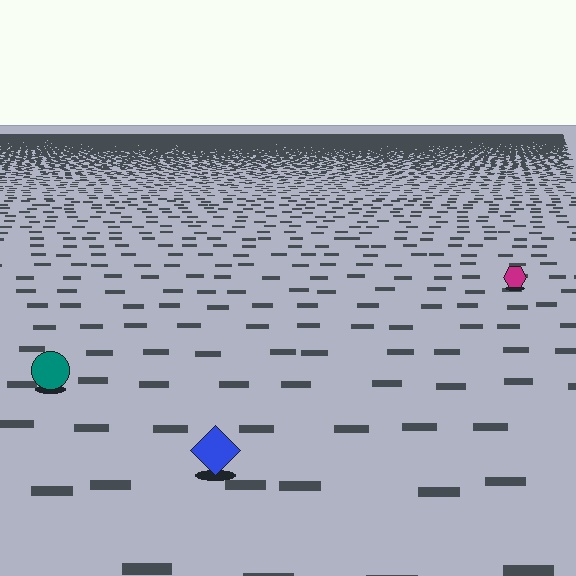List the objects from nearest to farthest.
From nearest to farthest: the blue diamond, the teal circle, the magenta hexagon.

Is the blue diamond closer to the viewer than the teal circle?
Yes. The blue diamond is closer — you can tell from the texture gradient: the ground texture is coarser near it.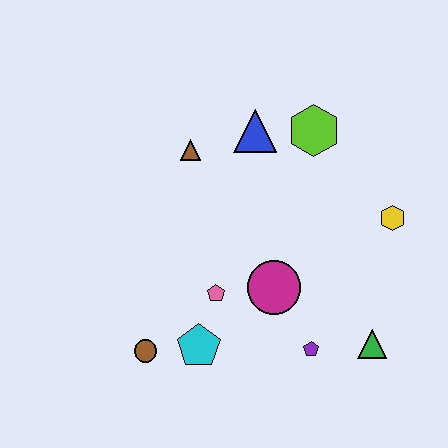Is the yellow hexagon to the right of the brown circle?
Yes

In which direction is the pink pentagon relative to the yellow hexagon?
The pink pentagon is to the left of the yellow hexagon.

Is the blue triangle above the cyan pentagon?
Yes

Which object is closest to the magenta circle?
The pink pentagon is closest to the magenta circle.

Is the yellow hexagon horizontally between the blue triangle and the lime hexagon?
No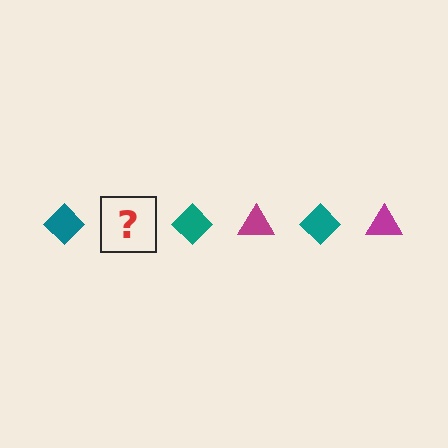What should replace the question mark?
The question mark should be replaced with a magenta triangle.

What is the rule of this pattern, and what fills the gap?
The rule is that the pattern alternates between teal diamond and magenta triangle. The gap should be filled with a magenta triangle.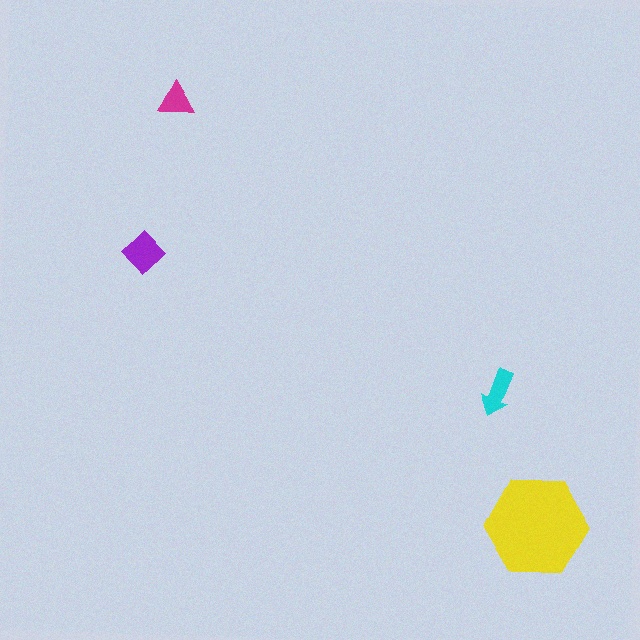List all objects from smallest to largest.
The magenta triangle, the cyan arrow, the purple diamond, the yellow hexagon.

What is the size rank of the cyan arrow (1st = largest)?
3rd.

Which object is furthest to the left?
The purple diamond is leftmost.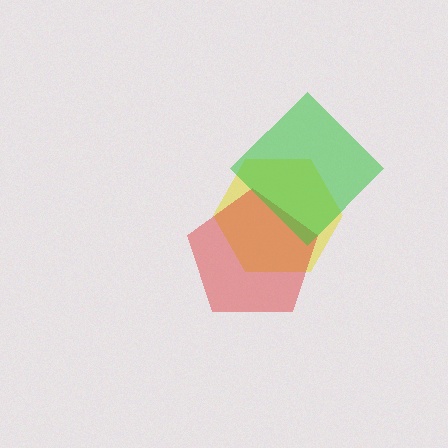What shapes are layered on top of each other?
The layered shapes are: a yellow hexagon, a red pentagon, a green diamond.